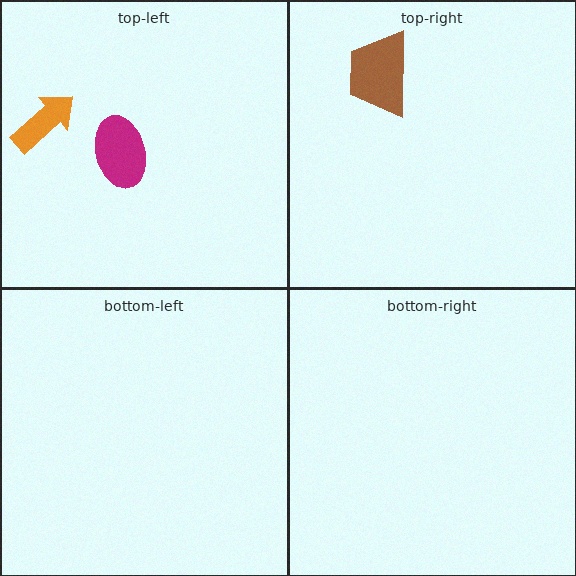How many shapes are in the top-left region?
2.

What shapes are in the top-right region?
The brown trapezoid.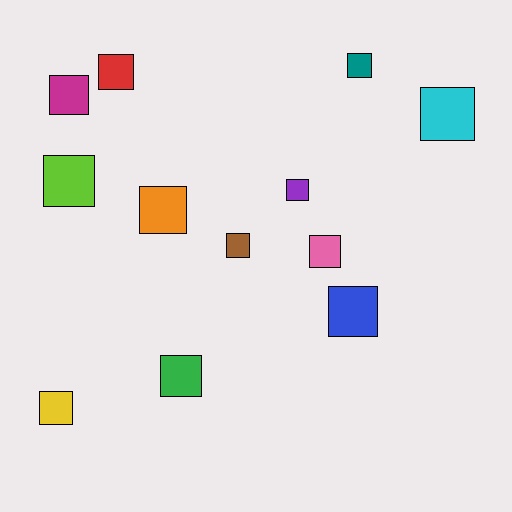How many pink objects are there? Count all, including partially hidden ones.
There is 1 pink object.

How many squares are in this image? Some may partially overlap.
There are 12 squares.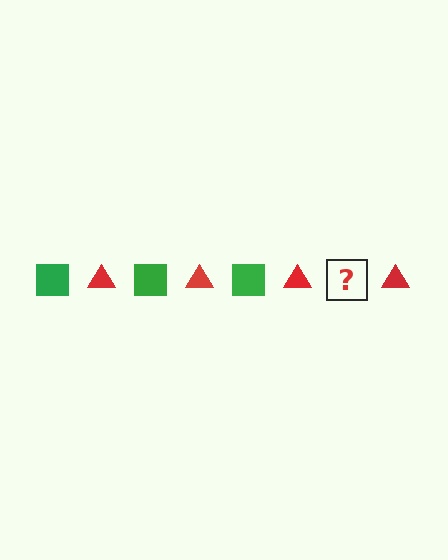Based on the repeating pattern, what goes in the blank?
The blank should be a green square.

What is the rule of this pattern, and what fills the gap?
The rule is that the pattern alternates between green square and red triangle. The gap should be filled with a green square.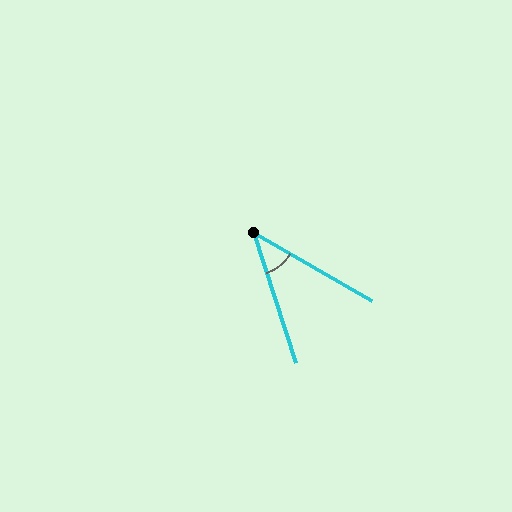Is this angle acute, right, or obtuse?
It is acute.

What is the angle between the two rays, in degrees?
Approximately 42 degrees.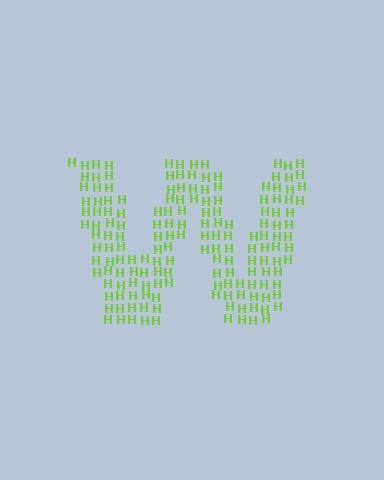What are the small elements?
The small elements are letter H's.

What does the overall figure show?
The overall figure shows the letter W.